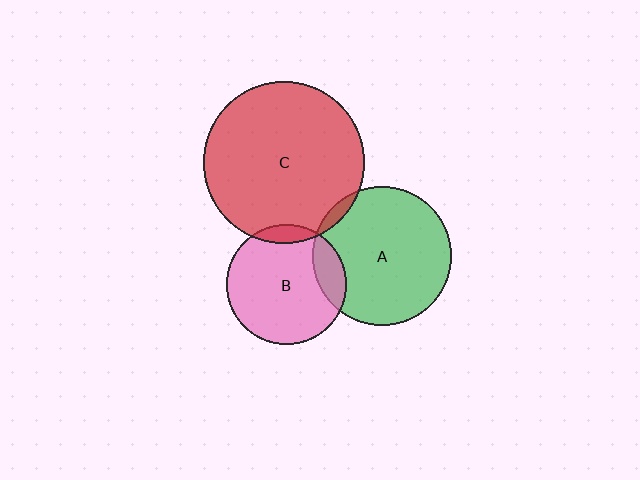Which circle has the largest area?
Circle C (red).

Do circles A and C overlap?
Yes.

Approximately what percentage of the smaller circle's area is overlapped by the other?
Approximately 5%.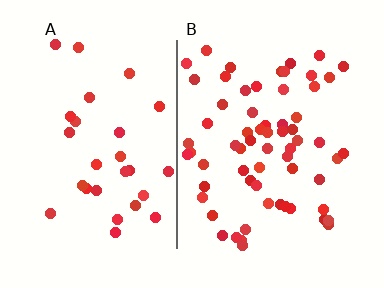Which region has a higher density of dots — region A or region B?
B (the right).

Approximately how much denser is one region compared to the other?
Approximately 2.2× — region B over region A.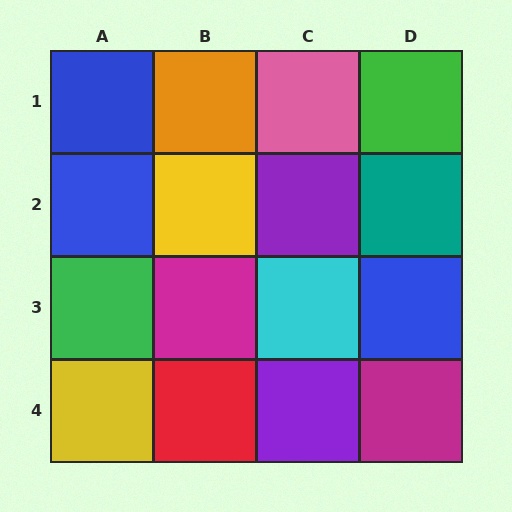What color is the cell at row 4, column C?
Purple.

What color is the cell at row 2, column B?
Yellow.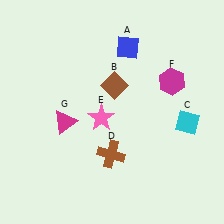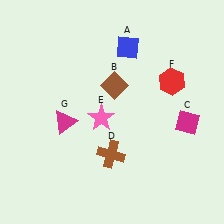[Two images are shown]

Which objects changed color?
C changed from cyan to magenta. F changed from magenta to red.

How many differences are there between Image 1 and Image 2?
There are 2 differences between the two images.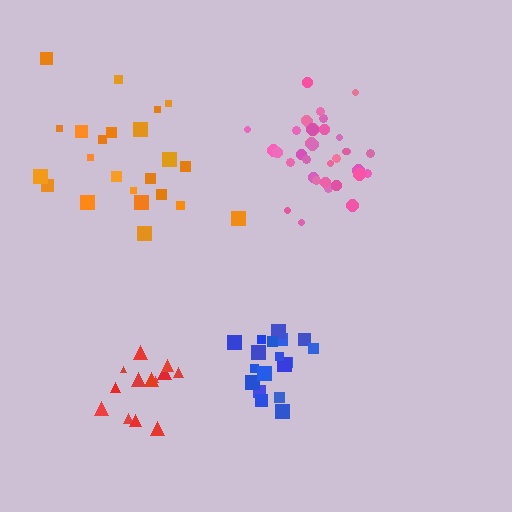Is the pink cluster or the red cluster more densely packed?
Pink.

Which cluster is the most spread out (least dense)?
Orange.